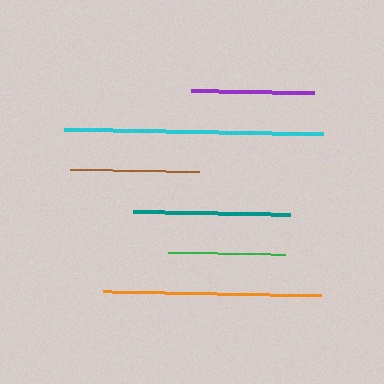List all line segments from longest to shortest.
From longest to shortest: cyan, orange, teal, brown, purple, green.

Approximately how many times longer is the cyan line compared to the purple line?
The cyan line is approximately 2.1 times the length of the purple line.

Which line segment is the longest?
The cyan line is the longest at approximately 260 pixels.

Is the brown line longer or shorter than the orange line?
The orange line is longer than the brown line.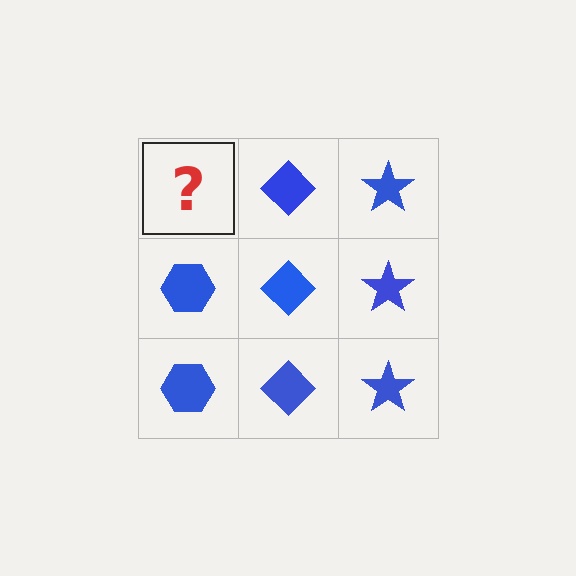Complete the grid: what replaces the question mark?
The question mark should be replaced with a blue hexagon.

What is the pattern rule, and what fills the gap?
The rule is that each column has a consistent shape. The gap should be filled with a blue hexagon.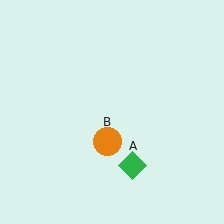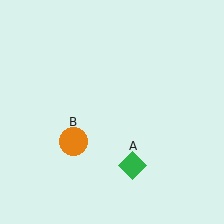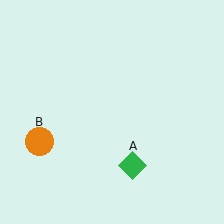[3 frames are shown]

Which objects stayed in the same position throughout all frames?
Green diamond (object A) remained stationary.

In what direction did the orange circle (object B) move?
The orange circle (object B) moved left.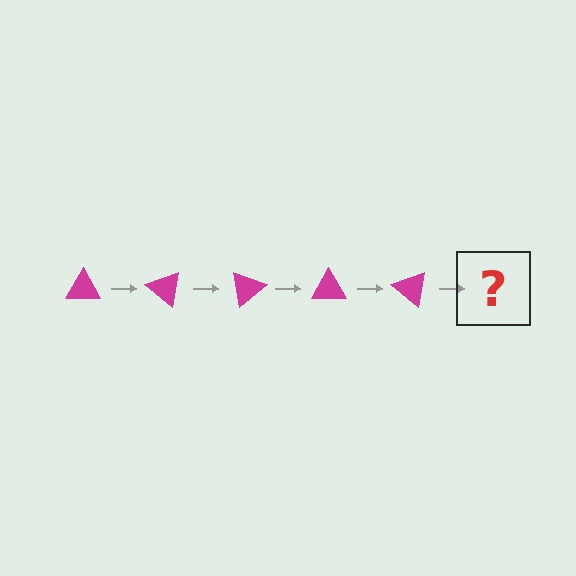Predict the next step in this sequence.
The next step is a magenta triangle rotated 200 degrees.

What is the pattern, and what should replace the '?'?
The pattern is that the triangle rotates 40 degrees each step. The '?' should be a magenta triangle rotated 200 degrees.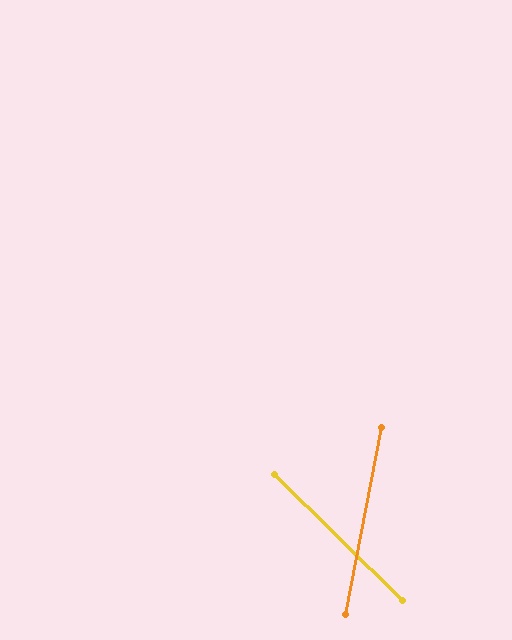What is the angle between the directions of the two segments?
Approximately 56 degrees.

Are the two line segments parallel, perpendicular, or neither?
Neither parallel nor perpendicular — they differ by about 56°.